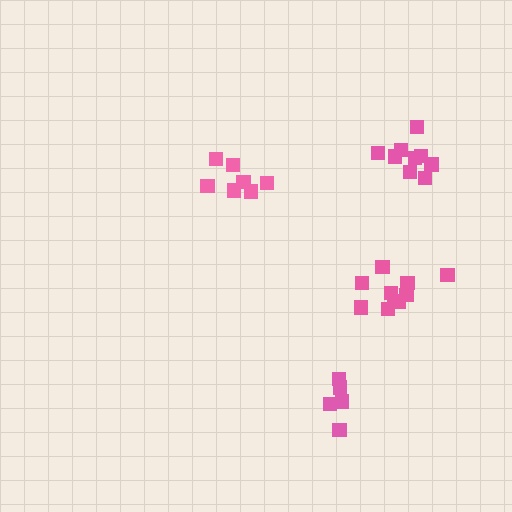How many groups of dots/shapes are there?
There are 4 groups.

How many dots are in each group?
Group 1: 11 dots, Group 2: 9 dots, Group 3: 5 dots, Group 4: 7 dots (32 total).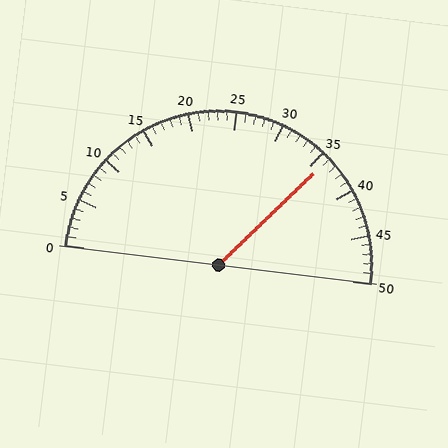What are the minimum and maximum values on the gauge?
The gauge ranges from 0 to 50.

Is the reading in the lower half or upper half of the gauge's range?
The reading is in the upper half of the range (0 to 50).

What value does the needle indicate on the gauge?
The needle indicates approximately 36.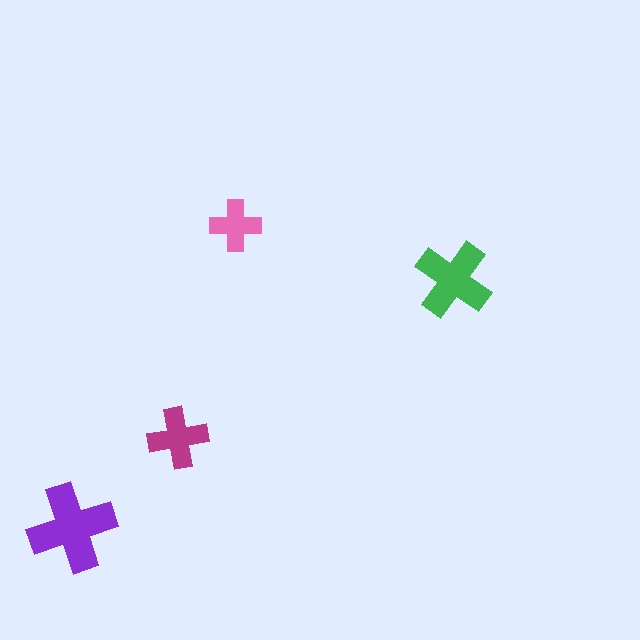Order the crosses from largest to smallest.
the purple one, the green one, the magenta one, the pink one.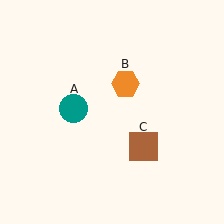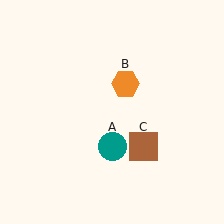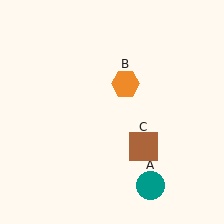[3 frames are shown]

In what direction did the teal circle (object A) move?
The teal circle (object A) moved down and to the right.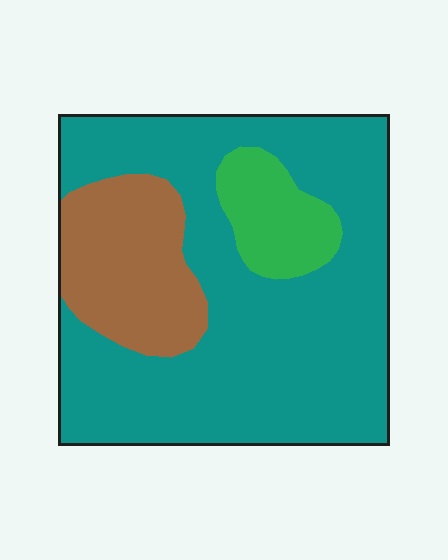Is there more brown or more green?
Brown.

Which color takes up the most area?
Teal, at roughly 70%.